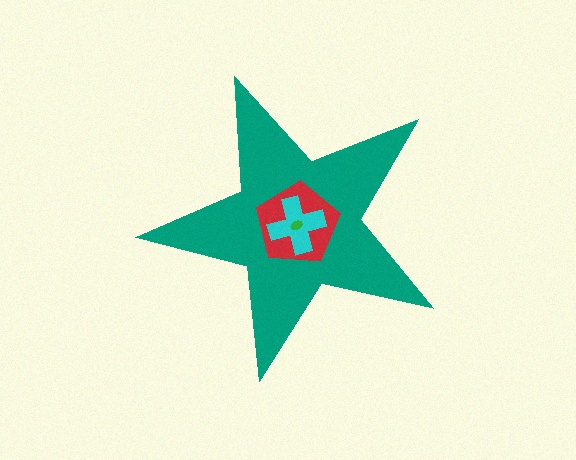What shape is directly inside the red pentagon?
The cyan cross.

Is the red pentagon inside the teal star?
Yes.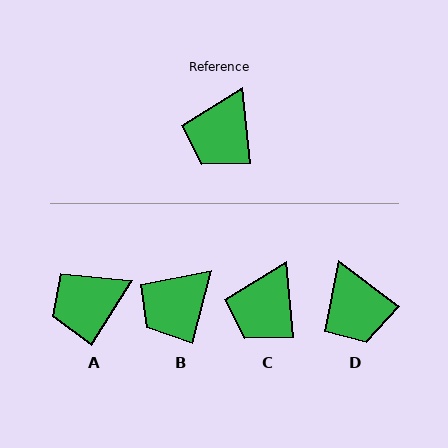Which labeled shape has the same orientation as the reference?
C.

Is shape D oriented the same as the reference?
No, it is off by about 47 degrees.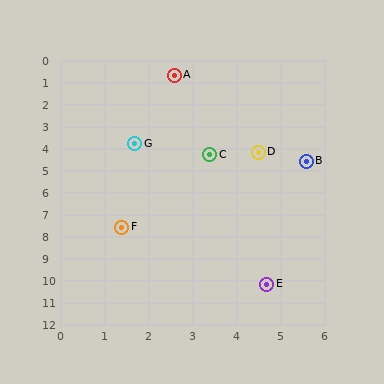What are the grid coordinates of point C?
Point C is at approximately (3.4, 4.3).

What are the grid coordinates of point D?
Point D is at approximately (4.5, 4.2).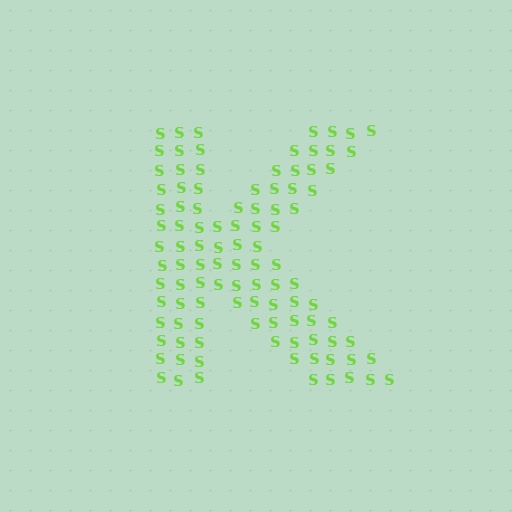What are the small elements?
The small elements are letter S's.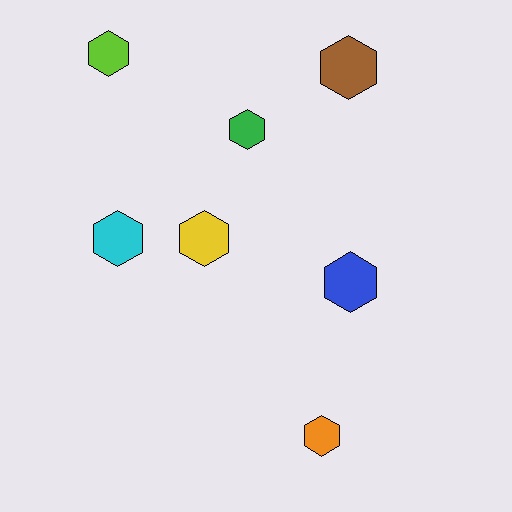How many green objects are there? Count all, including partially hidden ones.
There is 1 green object.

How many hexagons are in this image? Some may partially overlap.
There are 7 hexagons.